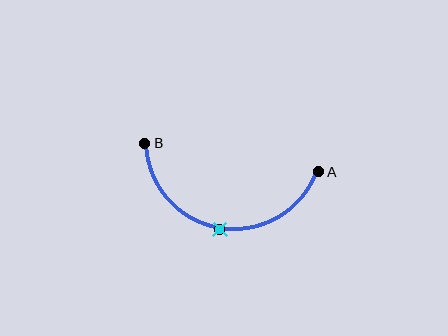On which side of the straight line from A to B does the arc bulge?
The arc bulges below the straight line connecting A and B.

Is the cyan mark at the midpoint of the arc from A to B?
Yes. The cyan mark lies on the arc at equal arc-length from both A and B — it is the arc midpoint.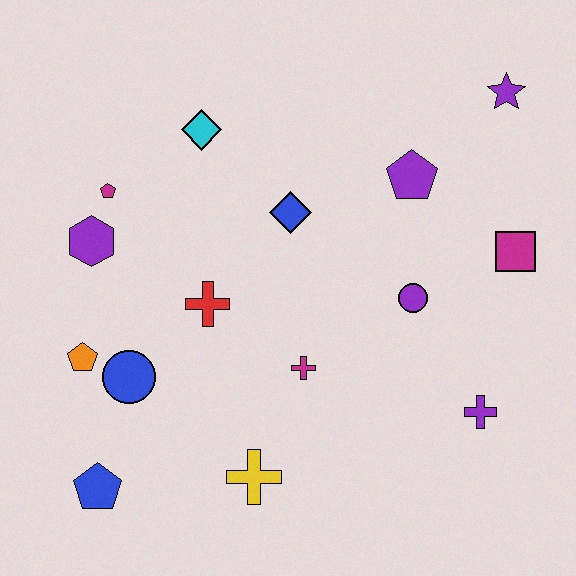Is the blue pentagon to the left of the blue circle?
Yes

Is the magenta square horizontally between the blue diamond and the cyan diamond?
No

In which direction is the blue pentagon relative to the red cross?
The blue pentagon is below the red cross.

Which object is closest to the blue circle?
The orange pentagon is closest to the blue circle.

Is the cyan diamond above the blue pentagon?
Yes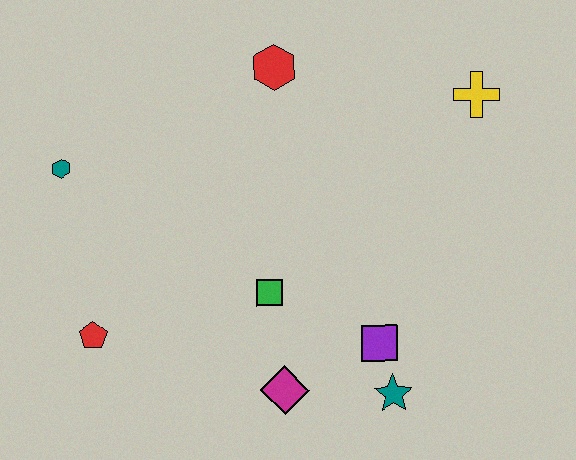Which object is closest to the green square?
The magenta diamond is closest to the green square.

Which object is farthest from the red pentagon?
The yellow cross is farthest from the red pentagon.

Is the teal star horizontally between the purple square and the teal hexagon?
No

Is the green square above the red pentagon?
Yes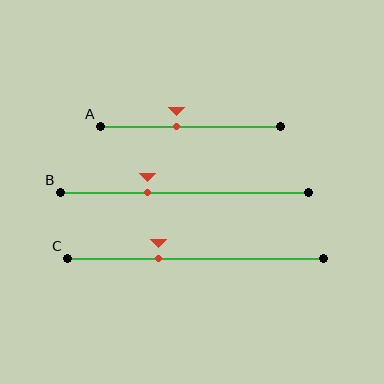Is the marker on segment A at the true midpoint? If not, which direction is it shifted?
No, the marker on segment A is shifted to the left by about 8% of the segment length.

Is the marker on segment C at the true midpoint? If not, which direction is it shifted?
No, the marker on segment C is shifted to the left by about 14% of the segment length.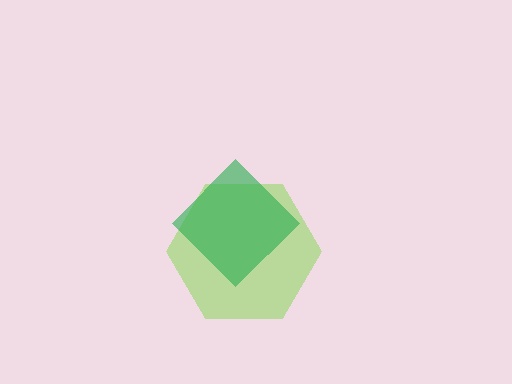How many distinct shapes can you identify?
There are 2 distinct shapes: a lime hexagon, a green diamond.